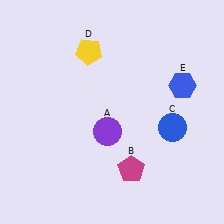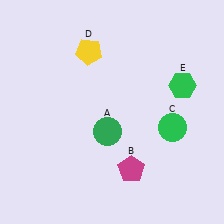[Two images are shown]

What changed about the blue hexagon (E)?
In Image 1, E is blue. In Image 2, it changed to green.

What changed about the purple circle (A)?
In Image 1, A is purple. In Image 2, it changed to green.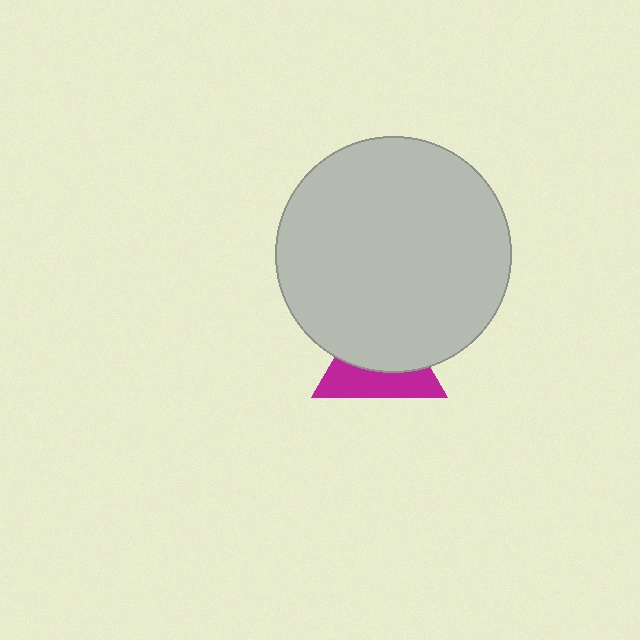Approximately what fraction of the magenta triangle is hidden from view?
Roughly 57% of the magenta triangle is hidden behind the light gray circle.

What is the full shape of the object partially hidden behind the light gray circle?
The partially hidden object is a magenta triangle.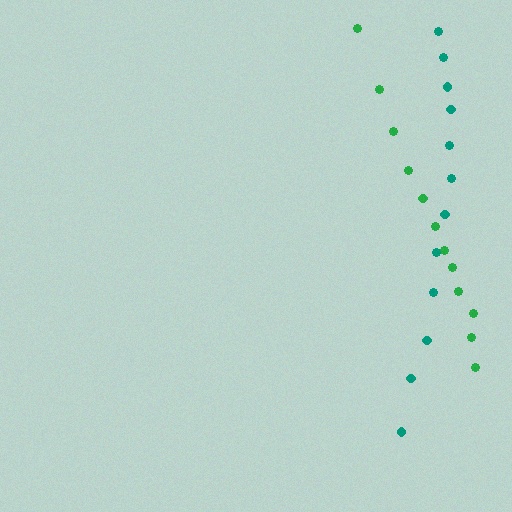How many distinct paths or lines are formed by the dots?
There are 2 distinct paths.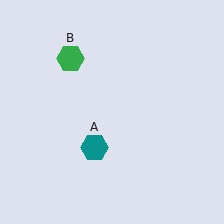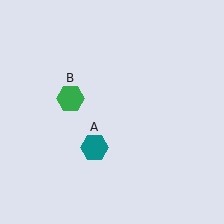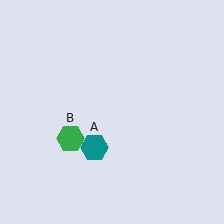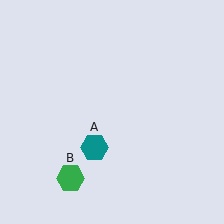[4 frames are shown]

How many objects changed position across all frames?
1 object changed position: green hexagon (object B).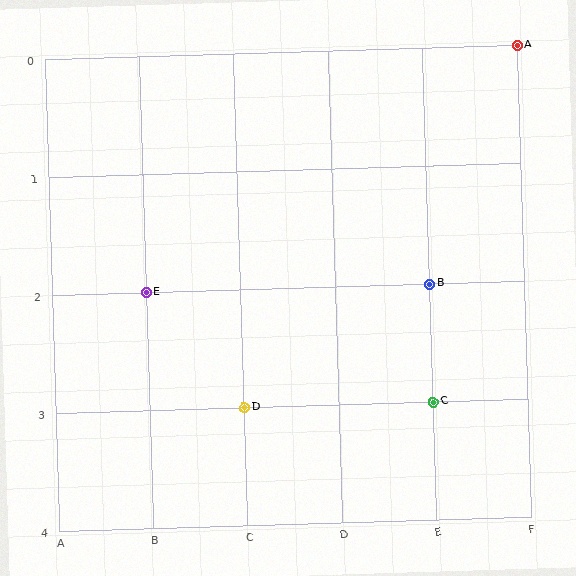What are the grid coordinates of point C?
Point C is at grid coordinates (E, 3).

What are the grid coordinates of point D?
Point D is at grid coordinates (C, 3).